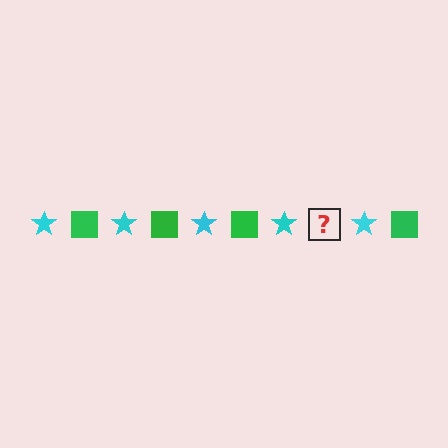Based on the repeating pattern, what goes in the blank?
The blank should be a green square.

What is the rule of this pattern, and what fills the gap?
The rule is that the pattern alternates between cyan star and green square. The gap should be filled with a green square.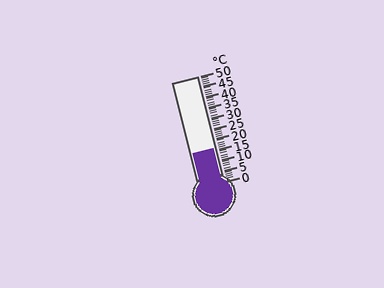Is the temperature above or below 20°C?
The temperature is below 20°C.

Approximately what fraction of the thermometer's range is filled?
The thermometer is filled to approximately 30% of its range.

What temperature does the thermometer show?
The thermometer shows approximately 16°C.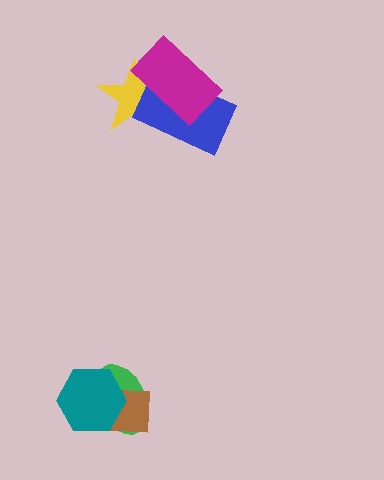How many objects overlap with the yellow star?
2 objects overlap with the yellow star.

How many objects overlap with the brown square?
2 objects overlap with the brown square.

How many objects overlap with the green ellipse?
2 objects overlap with the green ellipse.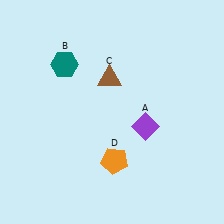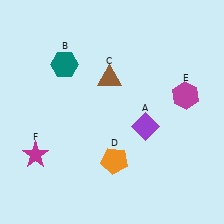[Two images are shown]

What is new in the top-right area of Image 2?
A magenta hexagon (E) was added in the top-right area of Image 2.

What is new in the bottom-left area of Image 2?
A magenta star (F) was added in the bottom-left area of Image 2.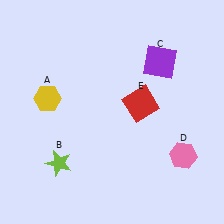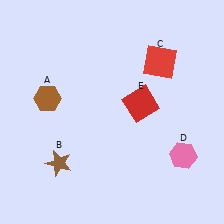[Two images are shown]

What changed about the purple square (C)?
In Image 1, C is purple. In Image 2, it changed to red.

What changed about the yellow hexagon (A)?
In Image 1, A is yellow. In Image 2, it changed to brown.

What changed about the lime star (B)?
In Image 1, B is lime. In Image 2, it changed to brown.